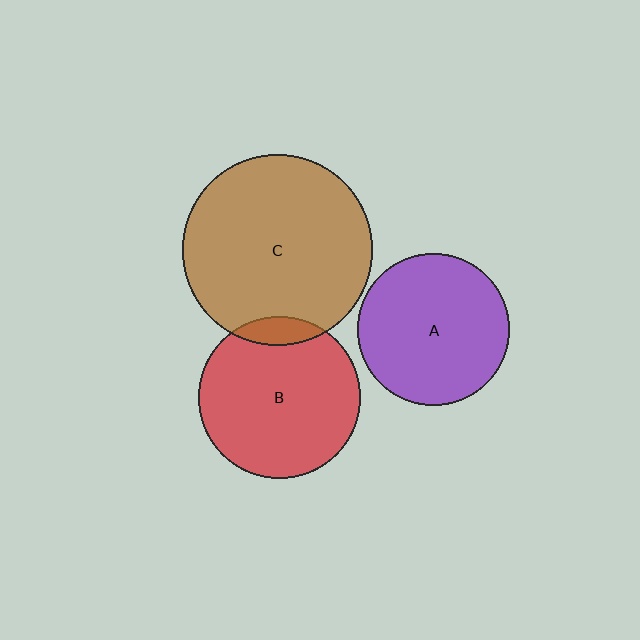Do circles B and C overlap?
Yes.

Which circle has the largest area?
Circle C (brown).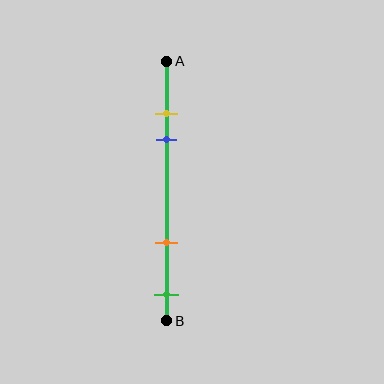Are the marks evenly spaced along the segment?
No, the marks are not evenly spaced.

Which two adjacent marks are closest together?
The yellow and blue marks are the closest adjacent pair.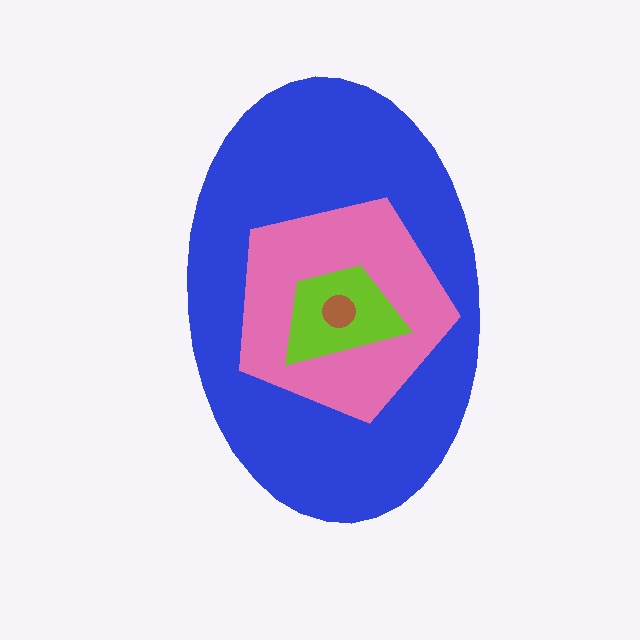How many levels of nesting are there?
4.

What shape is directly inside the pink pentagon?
The lime trapezoid.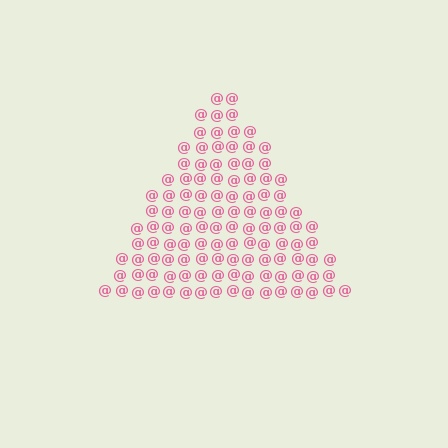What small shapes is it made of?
It is made of small at signs.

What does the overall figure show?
The overall figure shows a triangle.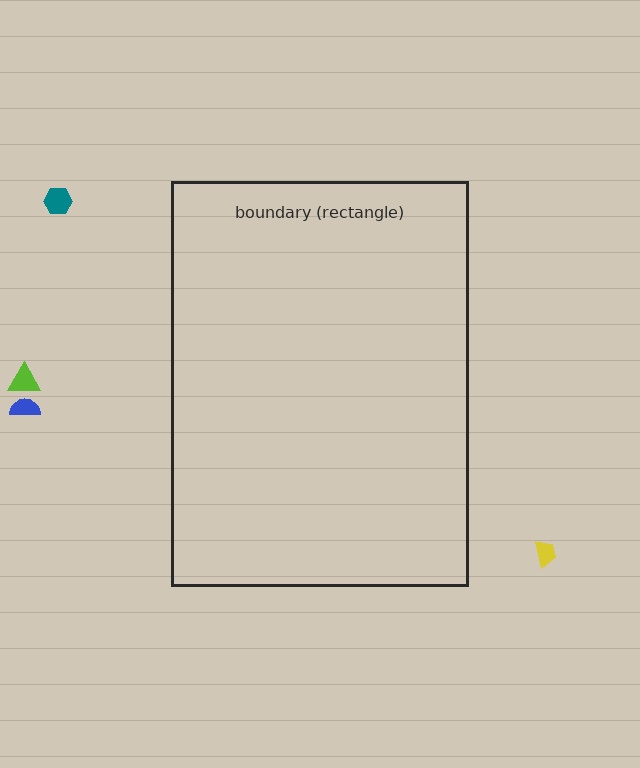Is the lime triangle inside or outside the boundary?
Outside.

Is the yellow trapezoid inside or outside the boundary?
Outside.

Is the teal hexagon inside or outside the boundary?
Outside.